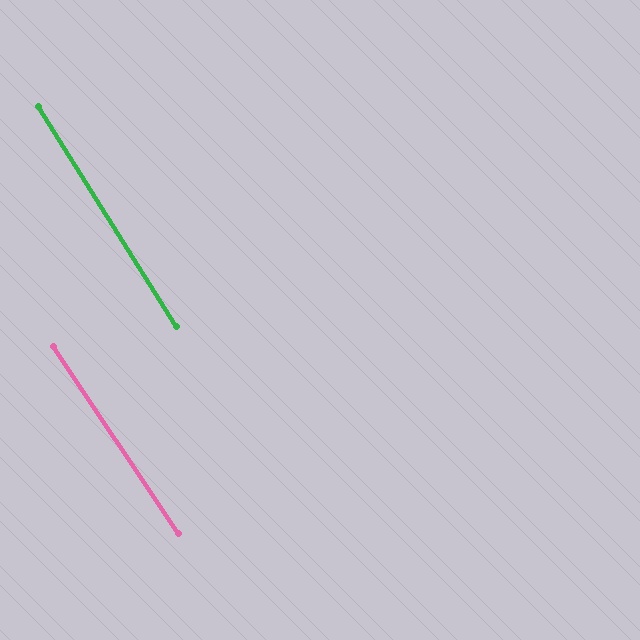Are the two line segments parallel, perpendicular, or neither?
Parallel — their directions differ by only 1.4°.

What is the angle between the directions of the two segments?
Approximately 1 degree.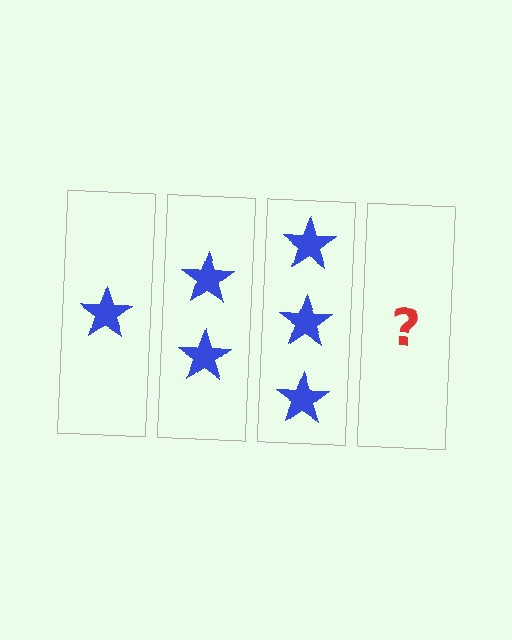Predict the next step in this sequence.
The next step is 4 stars.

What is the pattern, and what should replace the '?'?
The pattern is that each step adds one more star. The '?' should be 4 stars.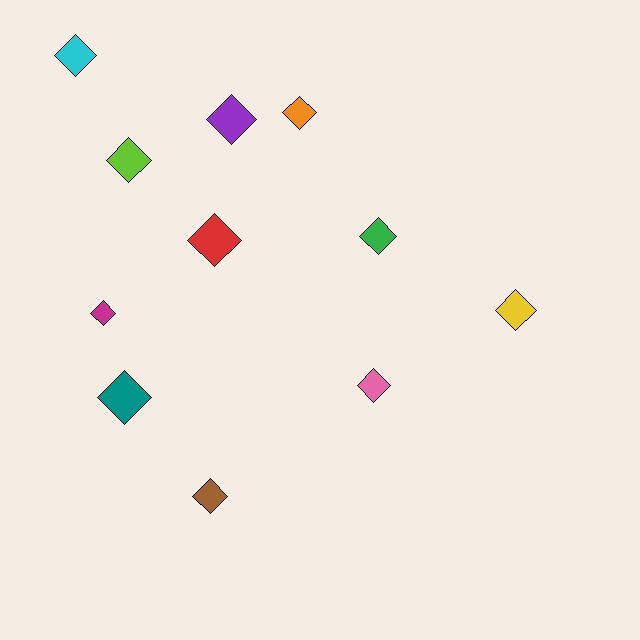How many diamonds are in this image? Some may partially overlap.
There are 11 diamonds.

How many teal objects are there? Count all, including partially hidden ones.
There is 1 teal object.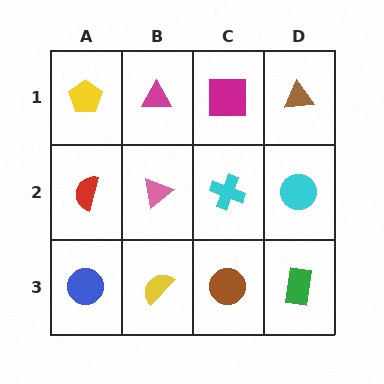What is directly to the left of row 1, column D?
A magenta square.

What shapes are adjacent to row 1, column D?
A cyan circle (row 2, column D), a magenta square (row 1, column C).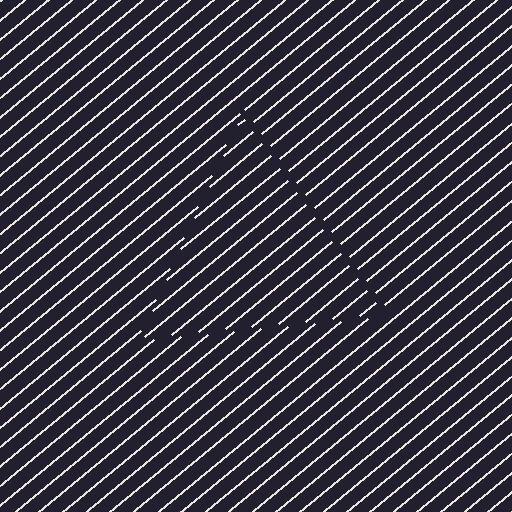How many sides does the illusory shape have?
3 sides — the line-ends trace a triangle.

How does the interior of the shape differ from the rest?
The interior of the shape contains the same grating, shifted by half a period — the contour is defined by the phase discontinuity where line-ends from the inner and outer gratings abut.